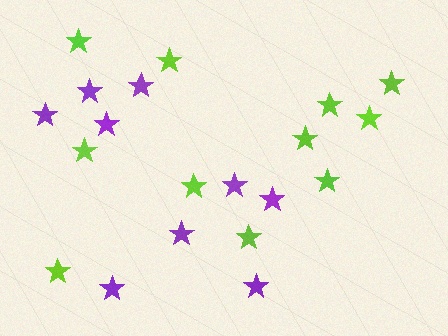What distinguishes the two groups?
There are 2 groups: one group of lime stars (11) and one group of purple stars (9).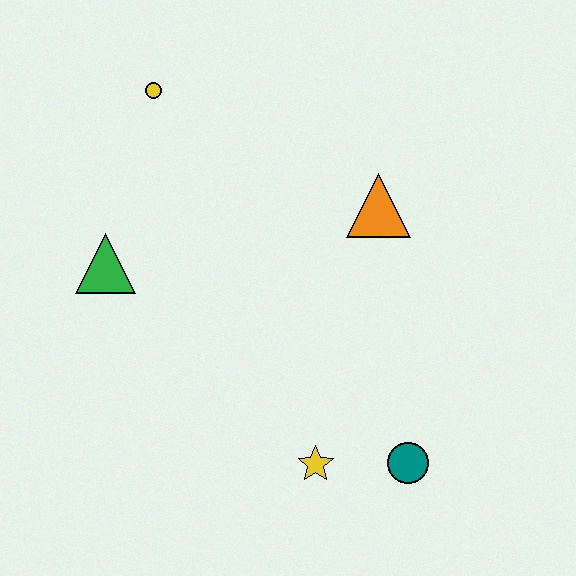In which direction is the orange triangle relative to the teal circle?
The orange triangle is above the teal circle.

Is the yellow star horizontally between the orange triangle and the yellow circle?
Yes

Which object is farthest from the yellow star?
The yellow circle is farthest from the yellow star.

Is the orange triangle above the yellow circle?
No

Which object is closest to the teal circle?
The yellow star is closest to the teal circle.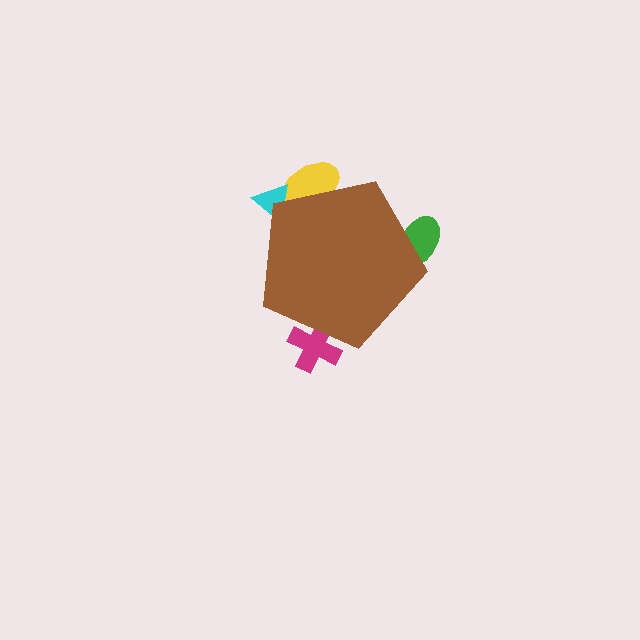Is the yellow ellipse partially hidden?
Yes, the yellow ellipse is partially hidden behind the brown pentagon.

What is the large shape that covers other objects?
A brown pentagon.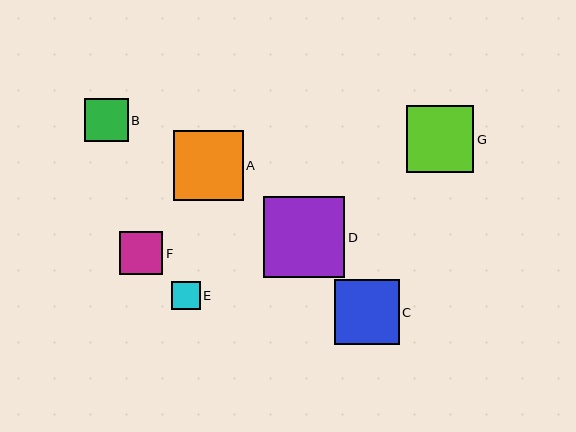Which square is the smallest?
Square E is the smallest with a size of approximately 29 pixels.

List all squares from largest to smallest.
From largest to smallest: D, A, G, C, B, F, E.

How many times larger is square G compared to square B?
Square G is approximately 1.5 times the size of square B.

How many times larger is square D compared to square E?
Square D is approximately 2.8 times the size of square E.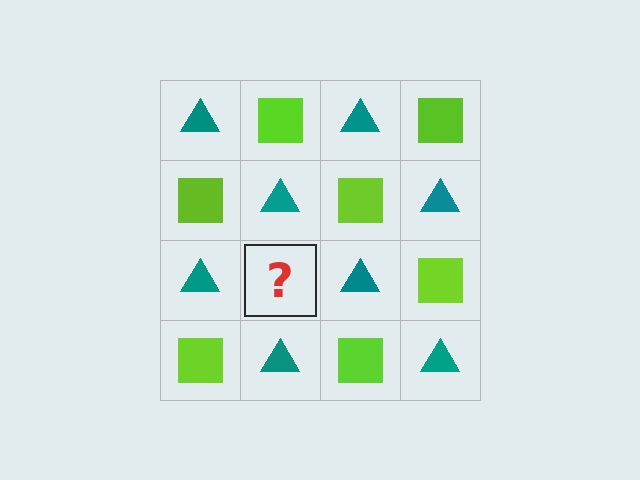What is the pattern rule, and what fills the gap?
The rule is that it alternates teal triangle and lime square in a checkerboard pattern. The gap should be filled with a lime square.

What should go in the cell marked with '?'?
The missing cell should contain a lime square.